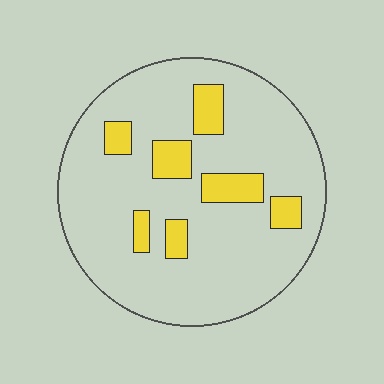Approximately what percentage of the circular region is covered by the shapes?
Approximately 15%.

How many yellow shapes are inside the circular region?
7.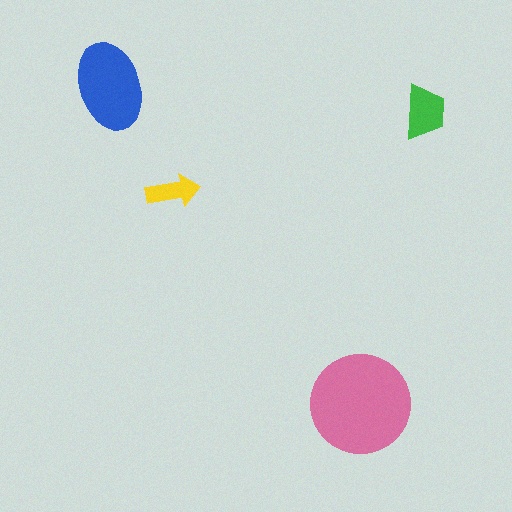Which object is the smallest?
The yellow arrow.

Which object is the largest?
The pink circle.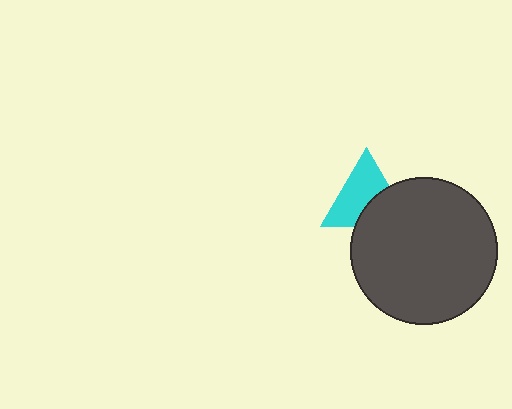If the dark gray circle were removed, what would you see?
You would see the complete cyan triangle.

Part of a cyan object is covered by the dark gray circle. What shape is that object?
It is a triangle.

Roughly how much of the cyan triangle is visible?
About half of it is visible (roughly 62%).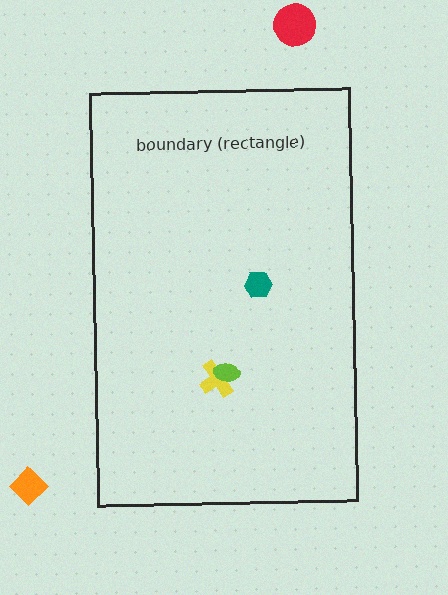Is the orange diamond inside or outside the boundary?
Outside.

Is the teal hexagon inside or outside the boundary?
Inside.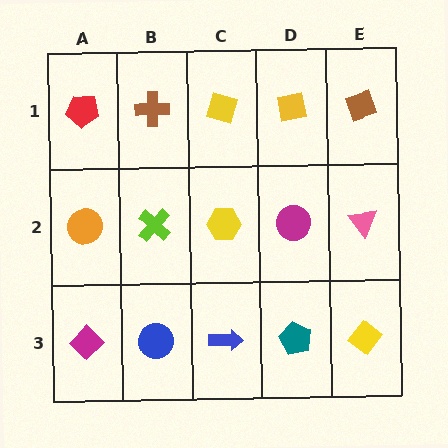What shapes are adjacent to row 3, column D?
A magenta circle (row 2, column D), a blue arrow (row 3, column C), a yellow diamond (row 3, column E).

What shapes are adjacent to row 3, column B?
A lime cross (row 2, column B), a magenta diamond (row 3, column A), a blue arrow (row 3, column C).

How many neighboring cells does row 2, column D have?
4.